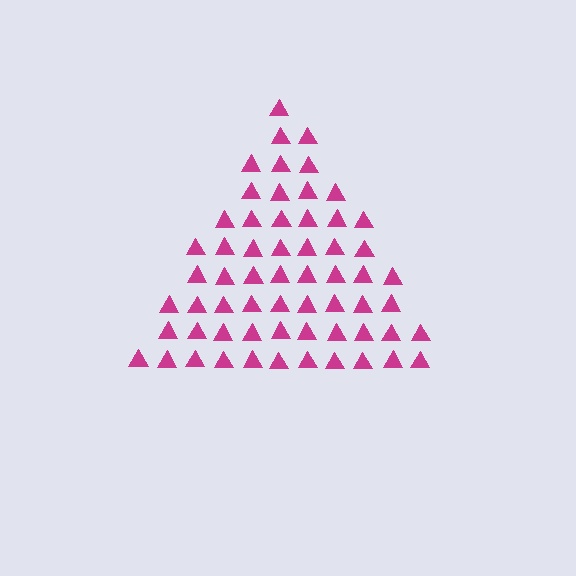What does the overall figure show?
The overall figure shows a triangle.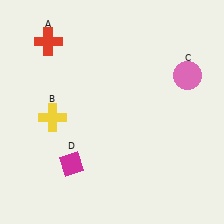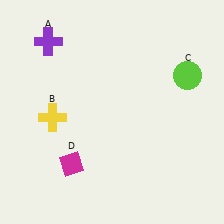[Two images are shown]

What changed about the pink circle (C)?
In Image 1, C is pink. In Image 2, it changed to lime.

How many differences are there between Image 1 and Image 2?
There are 2 differences between the two images.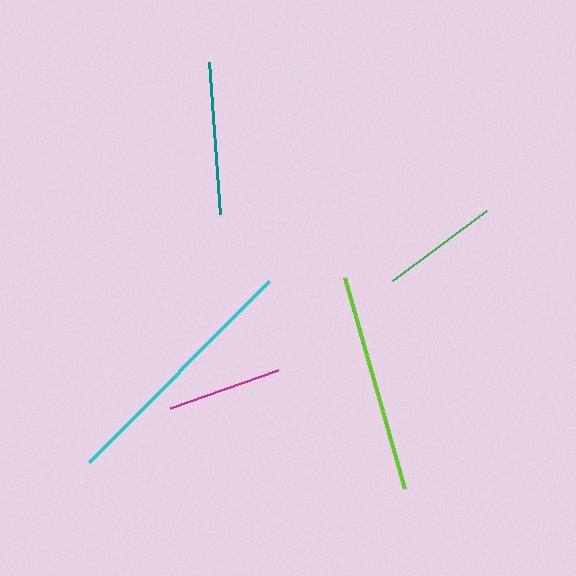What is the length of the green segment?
The green segment is approximately 118 pixels long.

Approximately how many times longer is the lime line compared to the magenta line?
The lime line is approximately 1.9 times the length of the magenta line.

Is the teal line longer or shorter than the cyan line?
The cyan line is longer than the teal line.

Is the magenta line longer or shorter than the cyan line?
The cyan line is longer than the magenta line.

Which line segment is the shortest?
The magenta line is the shortest at approximately 114 pixels.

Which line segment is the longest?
The cyan line is the longest at approximately 256 pixels.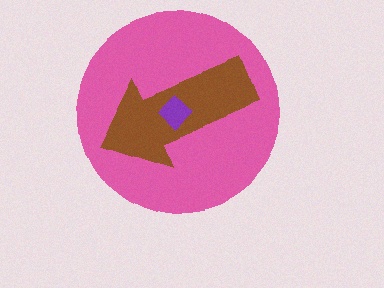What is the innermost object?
The purple diamond.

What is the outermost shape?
The pink circle.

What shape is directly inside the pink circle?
The brown arrow.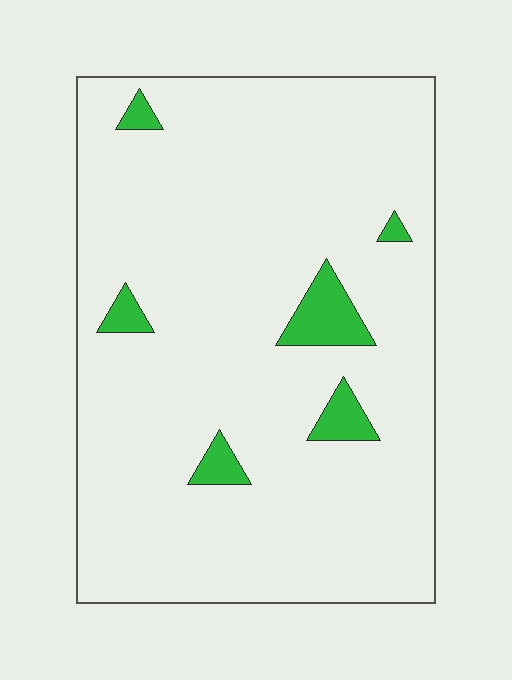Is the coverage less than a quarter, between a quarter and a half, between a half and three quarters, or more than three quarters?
Less than a quarter.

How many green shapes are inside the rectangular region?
6.